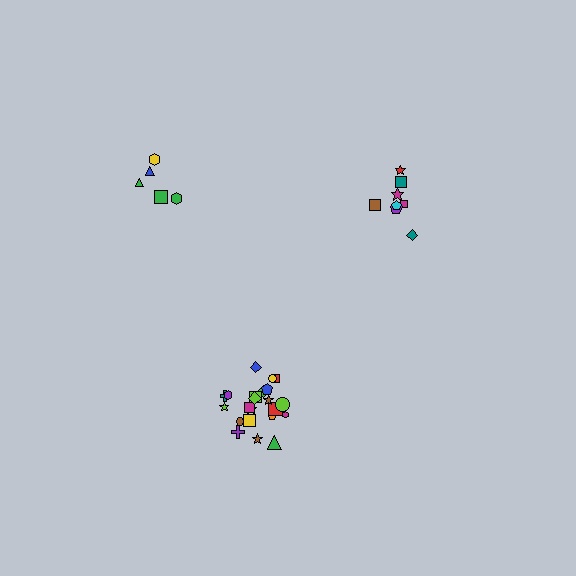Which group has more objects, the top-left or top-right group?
The top-right group.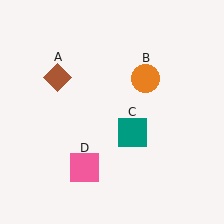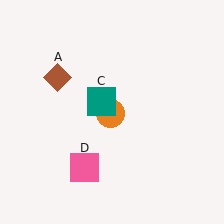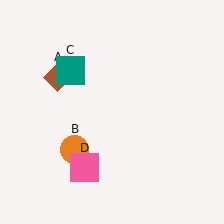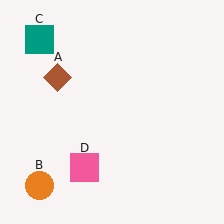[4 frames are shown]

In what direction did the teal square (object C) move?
The teal square (object C) moved up and to the left.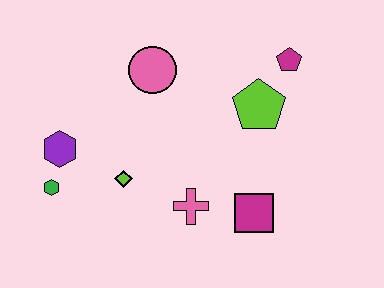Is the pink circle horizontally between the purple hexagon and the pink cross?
Yes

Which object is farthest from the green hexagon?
The magenta pentagon is farthest from the green hexagon.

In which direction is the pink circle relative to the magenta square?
The pink circle is above the magenta square.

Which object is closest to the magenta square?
The pink cross is closest to the magenta square.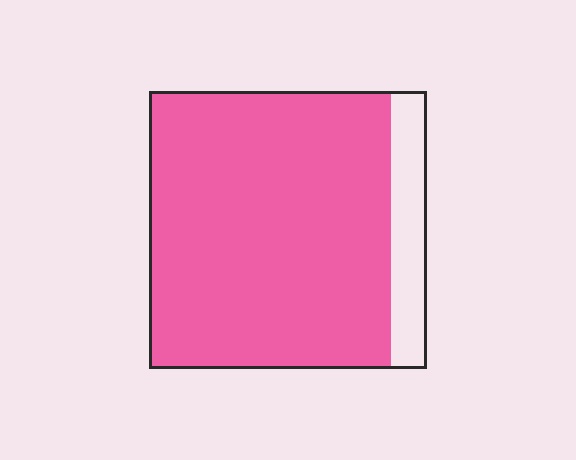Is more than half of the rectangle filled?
Yes.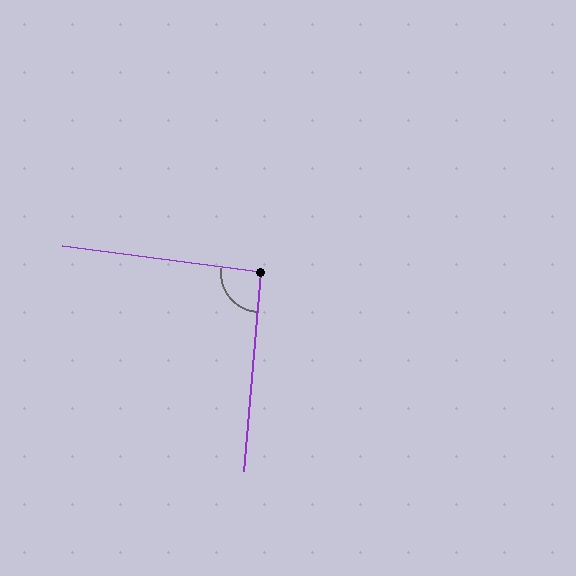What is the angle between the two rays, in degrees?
Approximately 93 degrees.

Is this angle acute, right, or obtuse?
It is approximately a right angle.